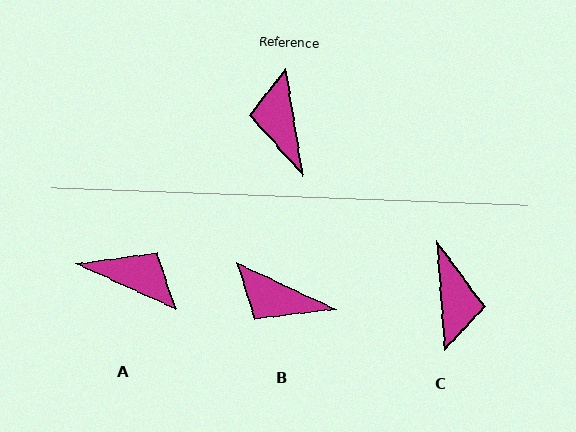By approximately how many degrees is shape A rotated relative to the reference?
Approximately 123 degrees clockwise.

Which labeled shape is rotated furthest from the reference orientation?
C, about 175 degrees away.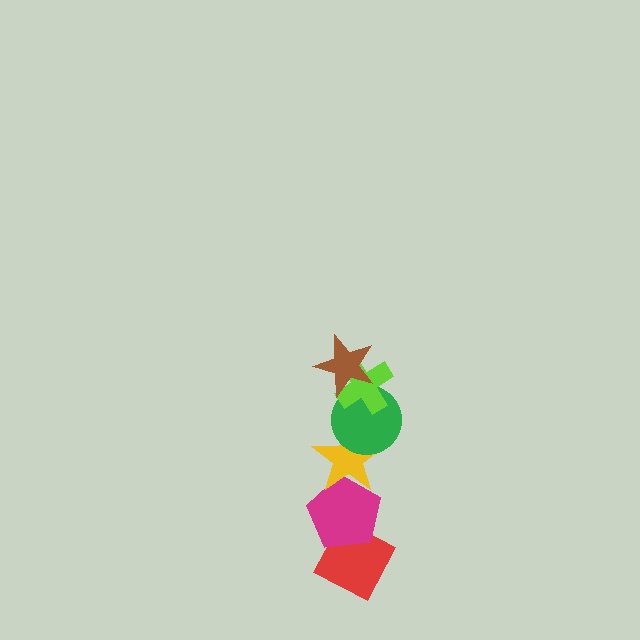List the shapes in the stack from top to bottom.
From top to bottom: the brown star, the lime cross, the green circle, the yellow star, the magenta pentagon, the red diamond.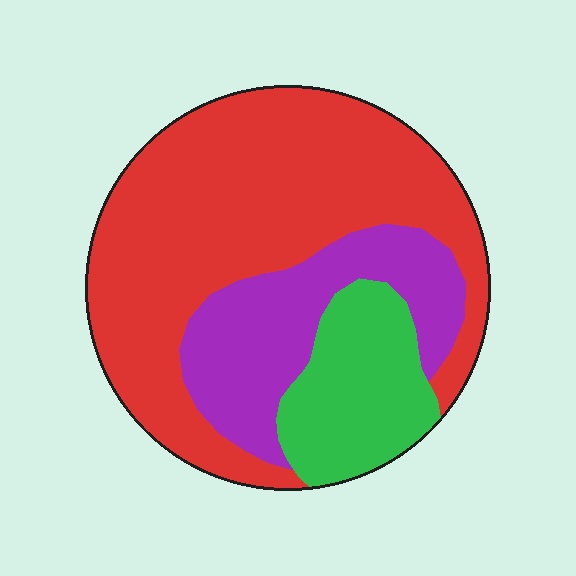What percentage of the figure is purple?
Purple takes up about one quarter (1/4) of the figure.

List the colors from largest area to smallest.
From largest to smallest: red, purple, green.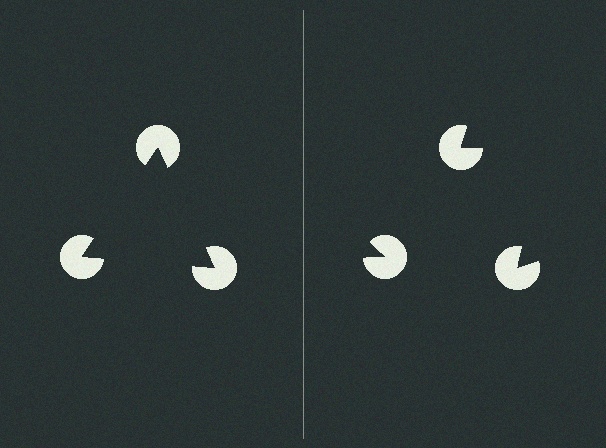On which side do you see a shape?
An illusory triangle appears on the left side. On the right side the wedge cuts are rotated, so no coherent shape forms.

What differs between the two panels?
The pac-man discs are positioned identically on both sides; only the wedge orientations differ. On the left they align to a triangle; on the right they are misaligned.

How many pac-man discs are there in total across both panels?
6 — 3 on each side.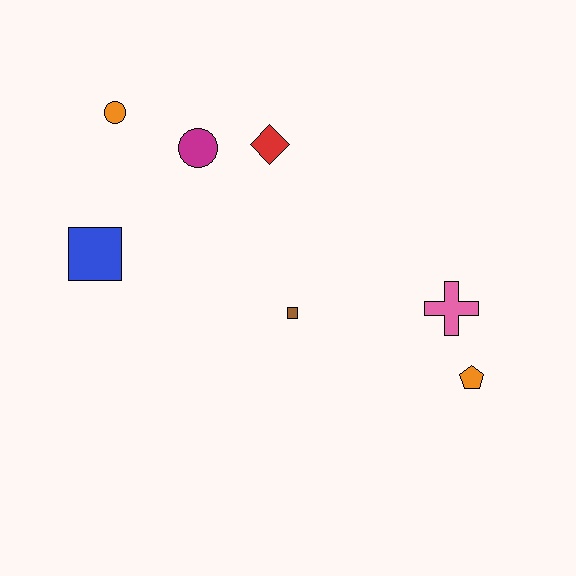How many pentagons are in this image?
There is 1 pentagon.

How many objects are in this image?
There are 7 objects.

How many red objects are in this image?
There is 1 red object.